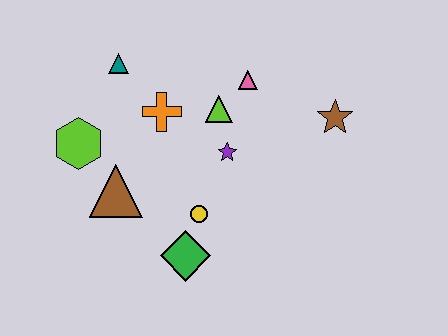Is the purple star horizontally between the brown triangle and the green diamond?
No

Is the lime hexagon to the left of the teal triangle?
Yes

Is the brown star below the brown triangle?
No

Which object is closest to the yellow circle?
The green diamond is closest to the yellow circle.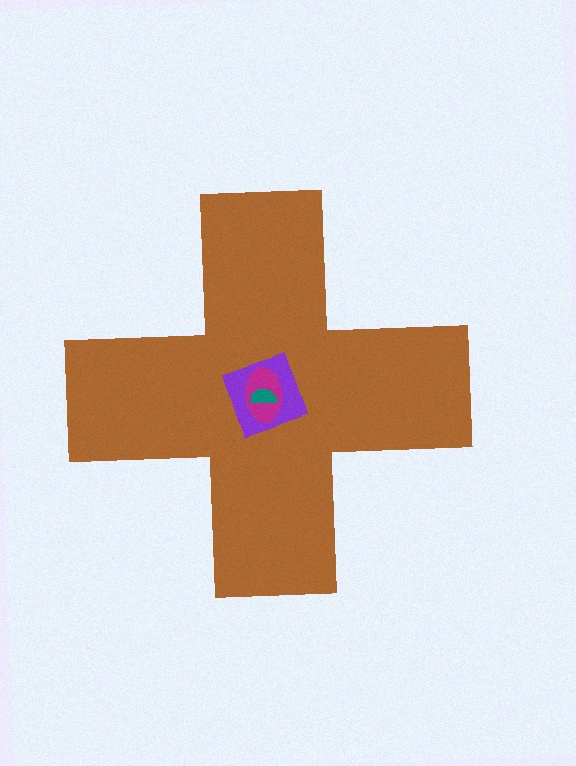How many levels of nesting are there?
4.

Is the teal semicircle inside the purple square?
Yes.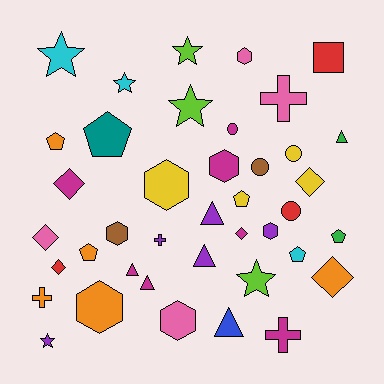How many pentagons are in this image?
There are 6 pentagons.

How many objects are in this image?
There are 40 objects.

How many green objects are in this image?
There are 2 green objects.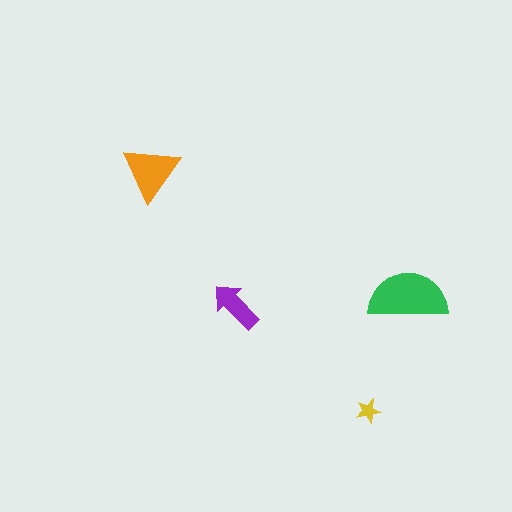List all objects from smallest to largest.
The yellow star, the purple arrow, the orange triangle, the green semicircle.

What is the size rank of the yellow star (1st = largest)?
4th.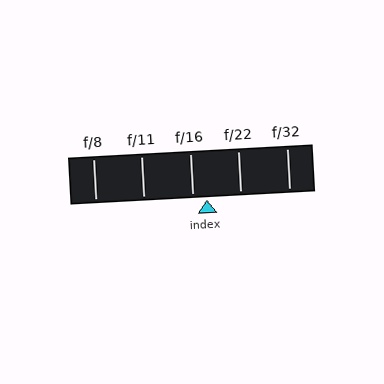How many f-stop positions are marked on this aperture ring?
There are 5 f-stop positions marked.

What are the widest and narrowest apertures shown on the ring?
The widest aperture shown is f/8 and the narrowest is f/32.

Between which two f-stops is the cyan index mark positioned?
The index mark is between f/16 and f/22.